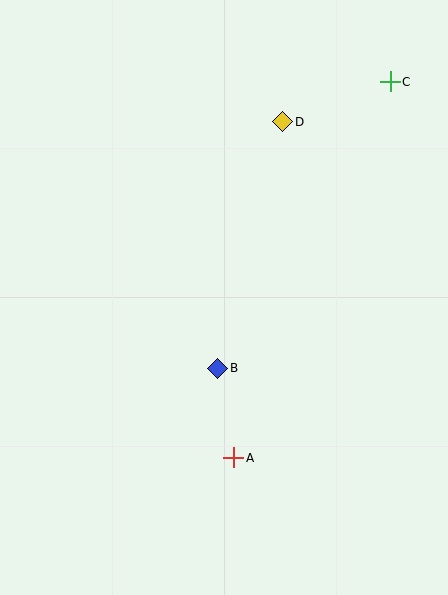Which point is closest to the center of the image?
Point B at (218, 368) is closest to the center.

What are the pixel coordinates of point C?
Point C is at (390, 82).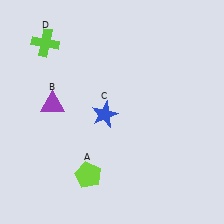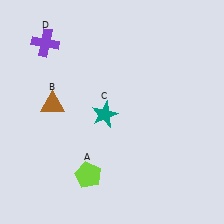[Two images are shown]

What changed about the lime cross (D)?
In Image 1, D is lime. In Image 2, it changed to purple.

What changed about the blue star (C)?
In Image 1, C is blue. In Image 2, it changed to teal.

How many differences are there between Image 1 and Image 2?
There are 3 differences between the two images.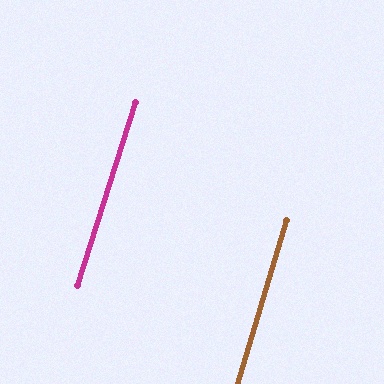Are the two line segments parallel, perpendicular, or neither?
Parallel — their directions differ by only 0.8°.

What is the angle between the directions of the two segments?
Approximately 1 degree.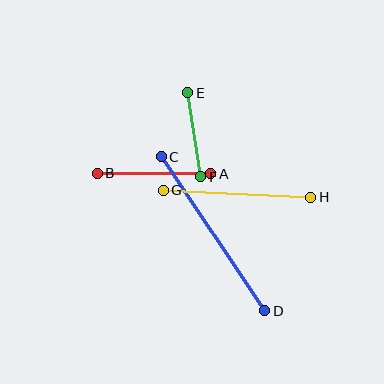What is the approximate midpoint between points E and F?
The midpoint is at approximately (194, 135) pixels.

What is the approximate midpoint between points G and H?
The midpoint is at approximately (237, 194) pixels.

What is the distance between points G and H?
The distance is approximately 147 pixels.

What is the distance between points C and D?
The distance is approximately 185 pixels.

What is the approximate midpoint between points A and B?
The midpoint is at approximately (154, 173) pixels.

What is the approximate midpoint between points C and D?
The midpoint is at approximately (213, 234) pixels.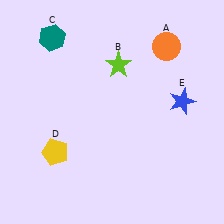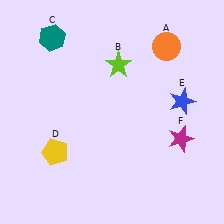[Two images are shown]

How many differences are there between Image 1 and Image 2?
There is 1 difference between the two images.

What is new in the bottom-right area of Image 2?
A magenta star (F) was added in the bottom-right area of Image 2.